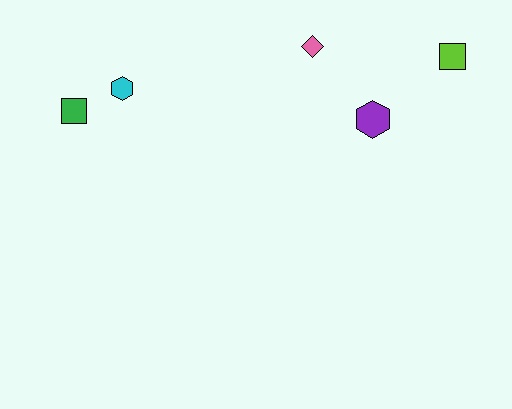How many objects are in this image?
There are 5 objects.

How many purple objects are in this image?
There is 1 purple object.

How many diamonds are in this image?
There is 1 diamond.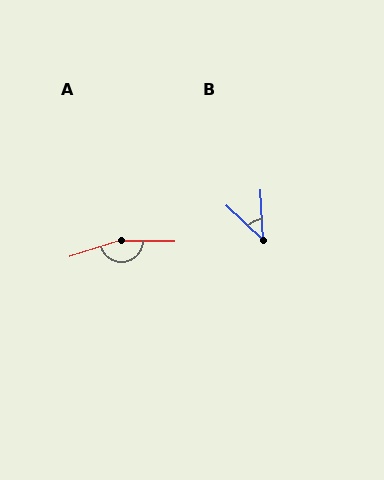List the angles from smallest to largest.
B (44°), A (162°).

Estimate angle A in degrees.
Approximately 162 degrees.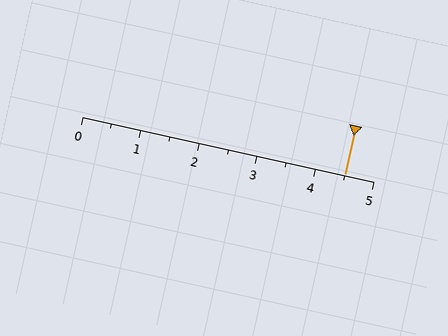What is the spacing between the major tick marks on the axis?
The major ticks are spaced 1 apart.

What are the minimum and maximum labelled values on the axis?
The axis runs from 0 to 5.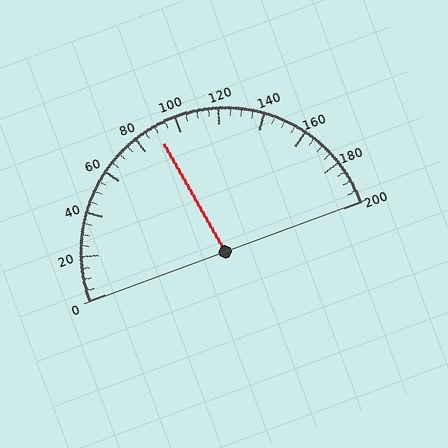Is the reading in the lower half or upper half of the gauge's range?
The reading is in the lower half of the range (0 to 200).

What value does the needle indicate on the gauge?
The needle indicates approximately 90.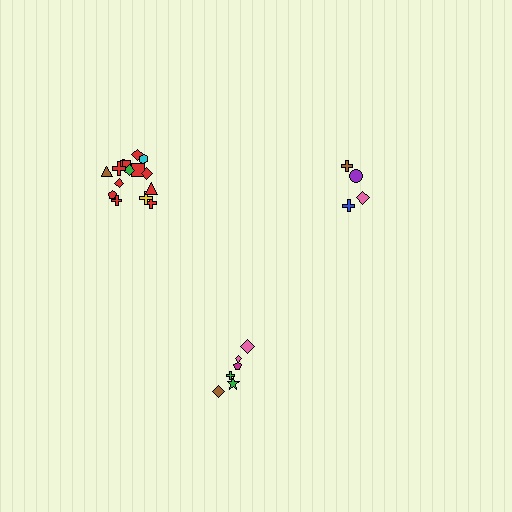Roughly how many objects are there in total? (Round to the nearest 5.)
Roughly 25 objects in total.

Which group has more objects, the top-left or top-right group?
The top-left group.